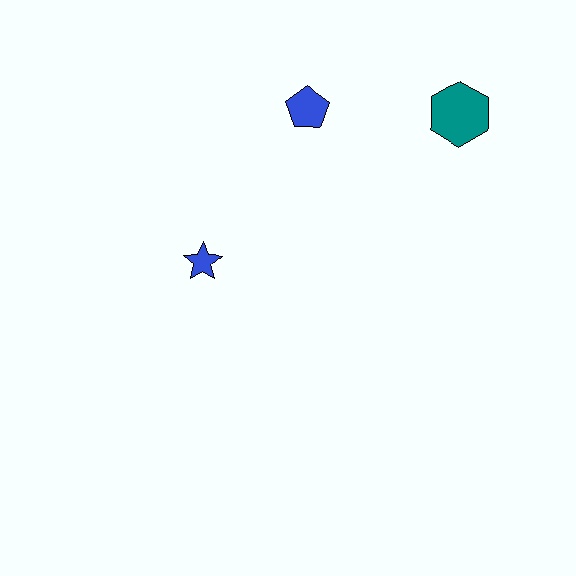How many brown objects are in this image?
There are no brown objects.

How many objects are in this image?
There are 3 objects.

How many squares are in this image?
There are no squares.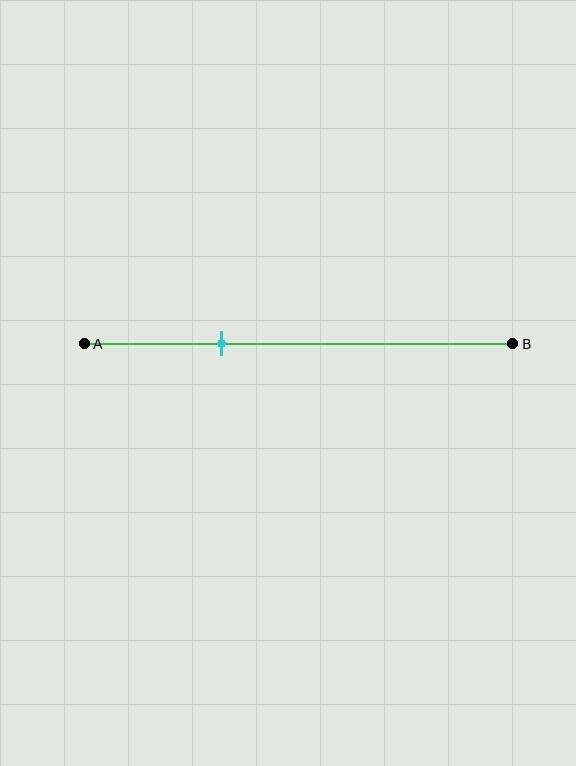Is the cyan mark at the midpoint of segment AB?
No, the mark is at about 30% from A, not at the 50% midpoint.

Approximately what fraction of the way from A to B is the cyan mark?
The cyan mark is approximately 30% of the way from A to B.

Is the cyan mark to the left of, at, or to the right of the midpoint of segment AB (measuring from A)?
The cyan mark is to the left of the midpoint of segment AB.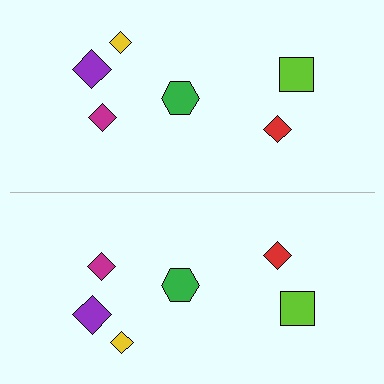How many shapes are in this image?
There are 12 shapes in this image.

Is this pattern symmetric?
Yes, this pattern has bilateral (reflection) symmetry.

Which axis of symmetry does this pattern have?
The pattern has a horizontal axis of symmetry running through the center of the image.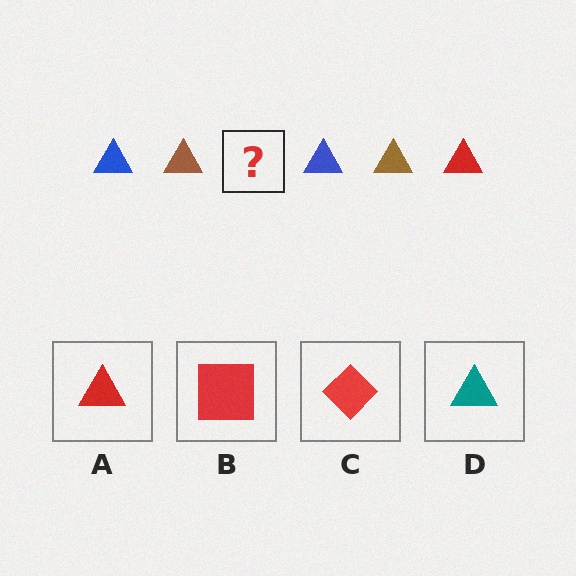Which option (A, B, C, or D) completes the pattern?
A.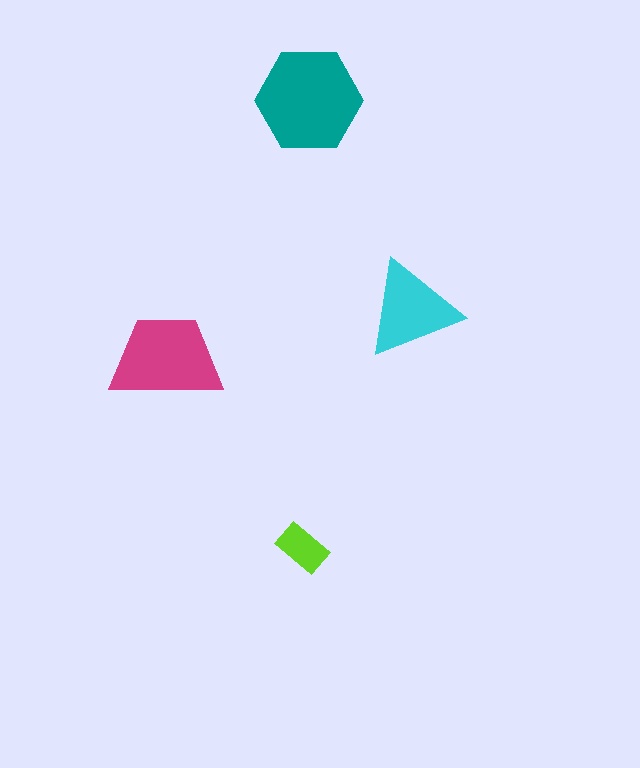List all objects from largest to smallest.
The teal hexagon, the magenta trapezoid, the cyan triangle, the lime rectangle.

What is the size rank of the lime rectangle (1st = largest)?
4th.